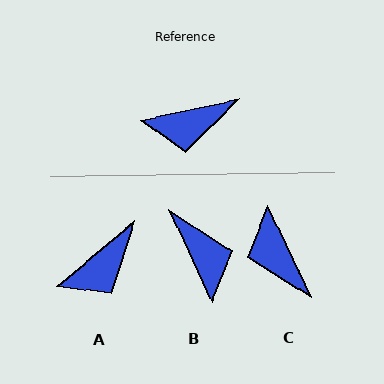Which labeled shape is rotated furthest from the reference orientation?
B, about 103 degrees away.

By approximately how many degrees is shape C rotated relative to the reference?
Approximately 77 degrees clockwise.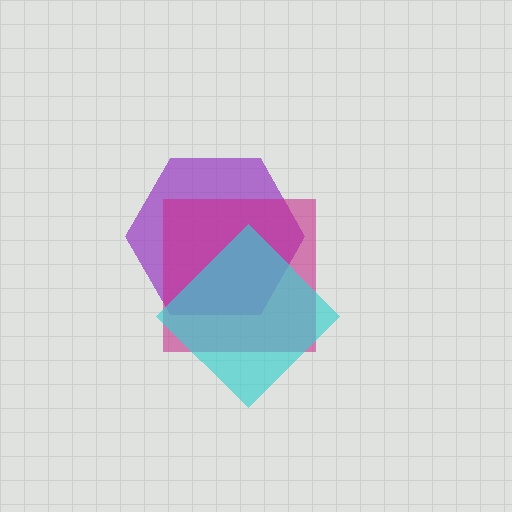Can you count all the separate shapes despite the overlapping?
Yes, there are 3 separate shapes.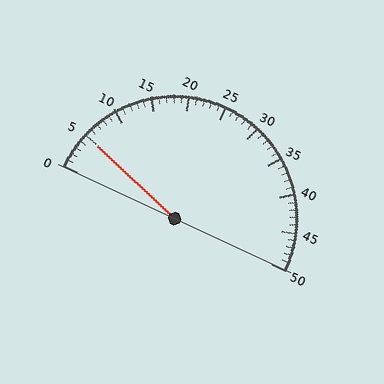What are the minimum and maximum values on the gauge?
The gauge ranges from 0 to 50.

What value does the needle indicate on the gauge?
The needle indicates approximately 5.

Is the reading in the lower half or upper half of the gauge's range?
The reading is in the lower half of the range (0 to 50).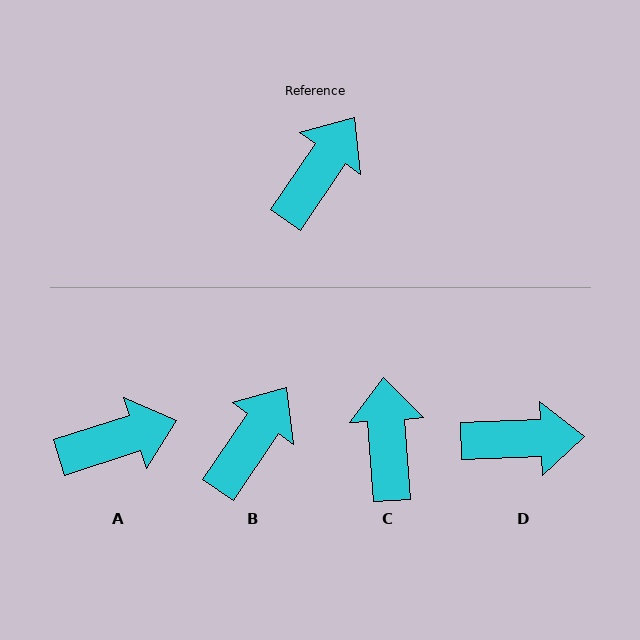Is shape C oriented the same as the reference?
No, it is off by about 38 degrees.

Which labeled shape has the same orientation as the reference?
B.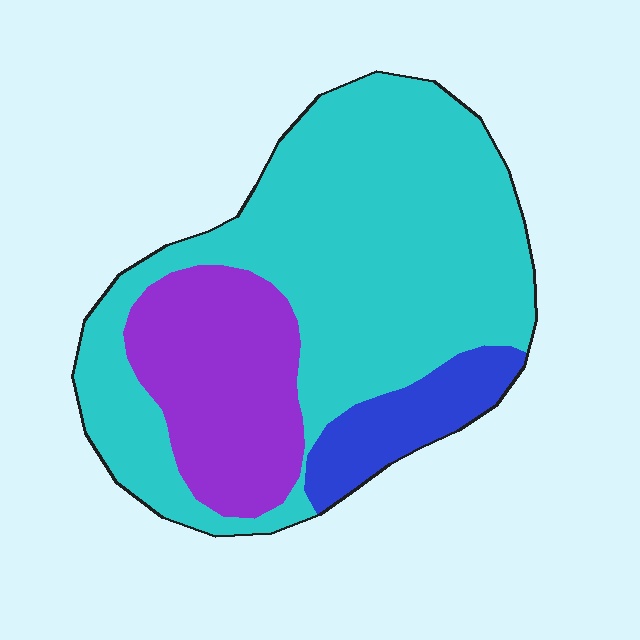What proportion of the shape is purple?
Purple covers around 25% of the shape.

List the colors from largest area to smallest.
From largest to smallest: cyan, purple, blue.